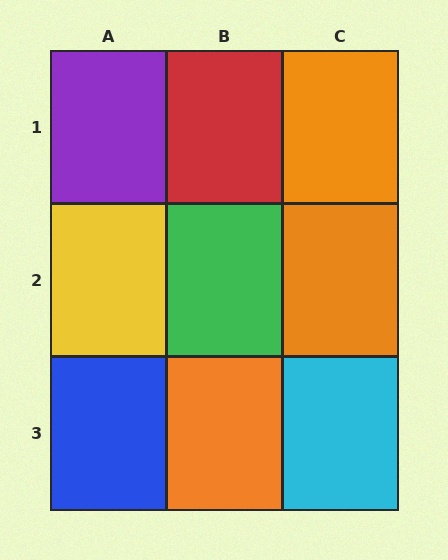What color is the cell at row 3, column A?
Blue.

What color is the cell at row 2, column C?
Orange.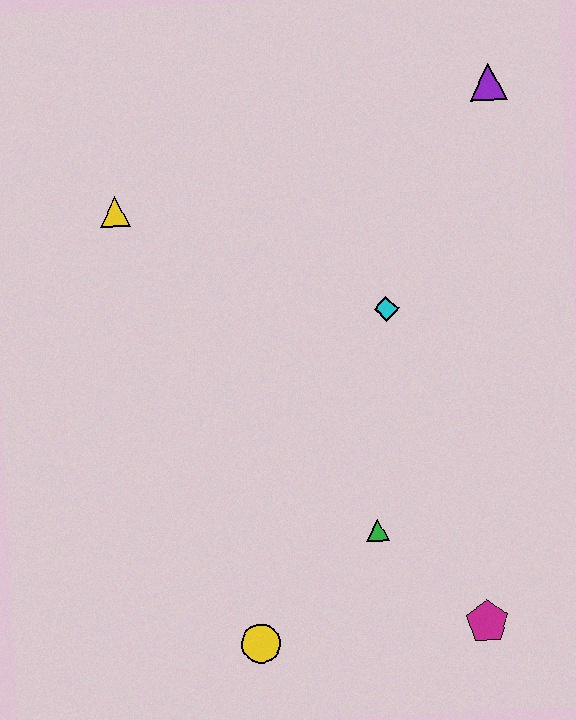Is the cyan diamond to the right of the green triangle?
Yes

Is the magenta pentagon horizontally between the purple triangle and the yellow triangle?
Yes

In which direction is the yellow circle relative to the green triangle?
The yellow circle is to the left of the green triangle.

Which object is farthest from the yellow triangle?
The magenta pentagon is farthest from the yellow triangle.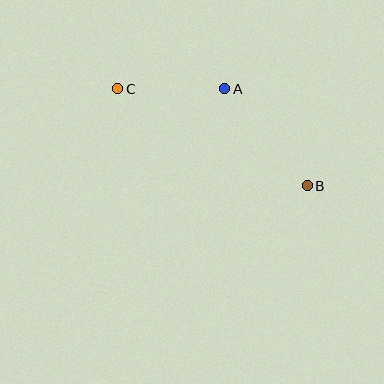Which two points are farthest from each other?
Points B and C are farthest from each other.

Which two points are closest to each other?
Points A and C are closest to each other.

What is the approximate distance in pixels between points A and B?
The distance between A and B is approximately 128 pixels.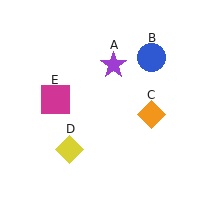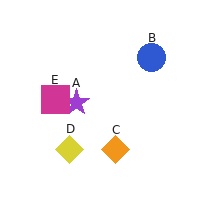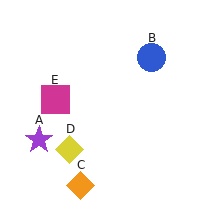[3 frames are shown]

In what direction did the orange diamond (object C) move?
The orange diamond (object C) moved down and to the left.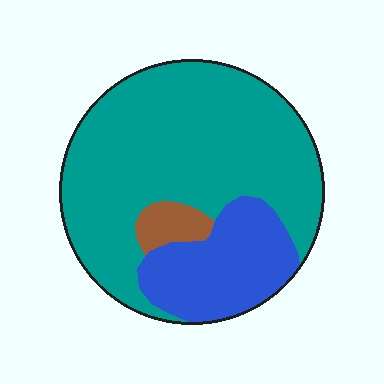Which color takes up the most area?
Teal, at roughly 70%.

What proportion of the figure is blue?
Blue takes up about one quarter (1/4) of the figure.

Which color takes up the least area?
Brown, at roughly 5%.